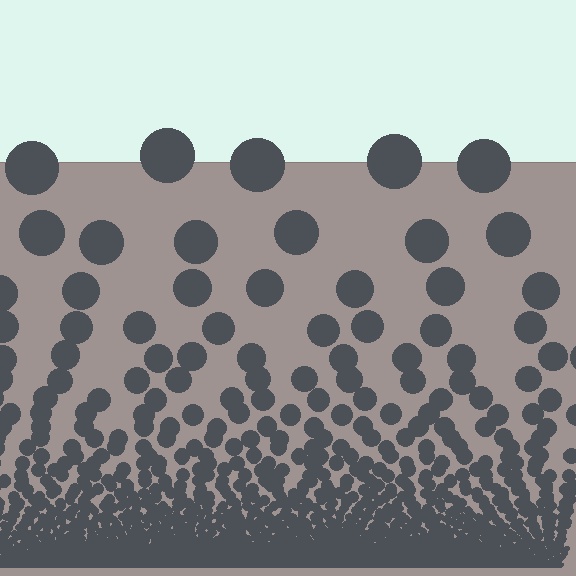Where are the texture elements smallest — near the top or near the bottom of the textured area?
Near the bottom.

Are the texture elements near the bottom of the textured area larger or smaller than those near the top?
Smaller. The gradient is inverted — elements near the bottom are smaller and denser.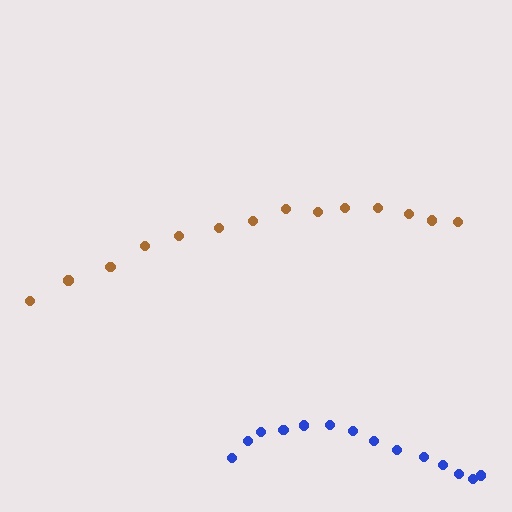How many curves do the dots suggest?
There are 2 distinct paths.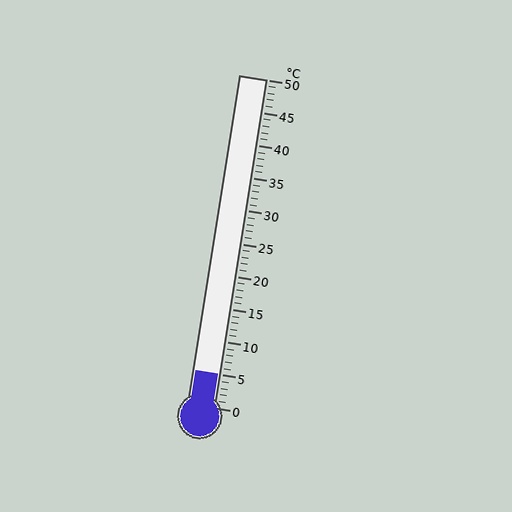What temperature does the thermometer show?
The thermometer shows approximately 5°C.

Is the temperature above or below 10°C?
The temperature is below 10°C.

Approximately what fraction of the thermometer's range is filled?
The thermometer is filled to approximately 10% of its range.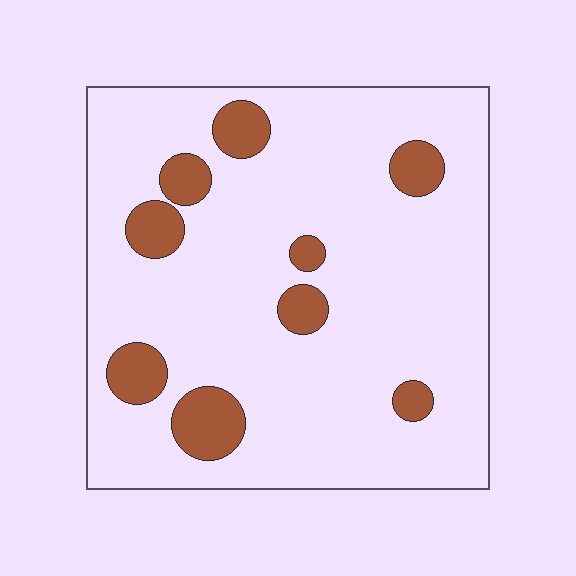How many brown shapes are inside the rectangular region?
9.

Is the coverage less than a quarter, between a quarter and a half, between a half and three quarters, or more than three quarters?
Less than a quarter.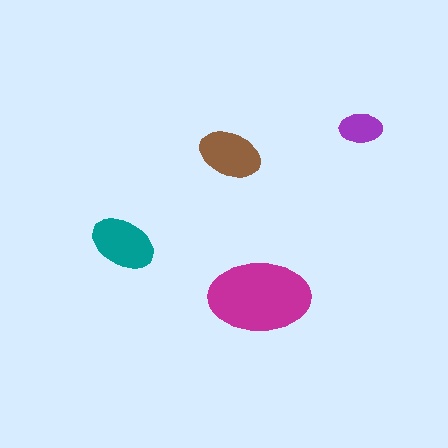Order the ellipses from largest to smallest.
the magenta one, the teal one, the brown one, the purple one.